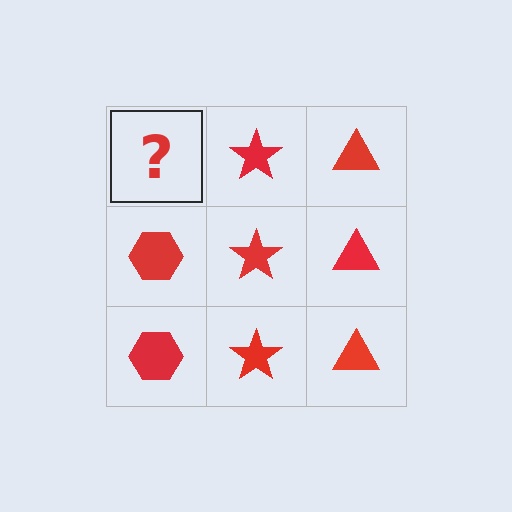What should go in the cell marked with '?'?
The missing cell should contain a red hexagon.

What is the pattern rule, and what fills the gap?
The rule is that each column has a consistent shape. The gap should be filled with a red hexagon.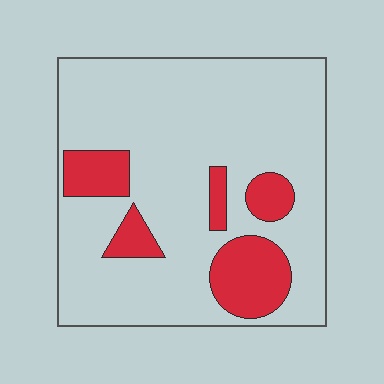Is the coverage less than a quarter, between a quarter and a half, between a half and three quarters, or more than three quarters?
Less than a quarter.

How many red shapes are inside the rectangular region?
5.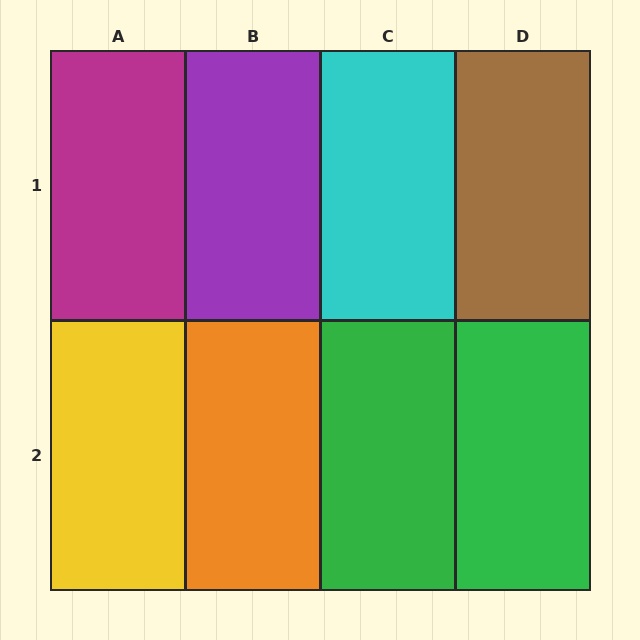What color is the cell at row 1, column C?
Cyan.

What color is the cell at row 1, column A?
Magenta.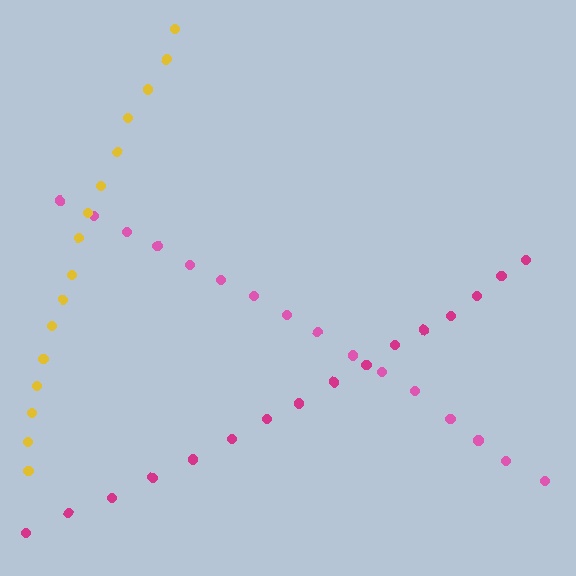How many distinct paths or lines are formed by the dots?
There are 3 distinct paths.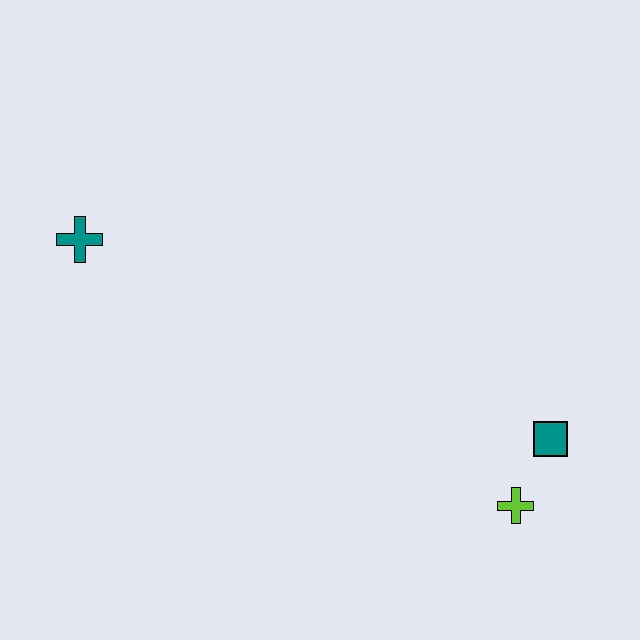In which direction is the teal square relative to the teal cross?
The teal square is to the right of the teal cross.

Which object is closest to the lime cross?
The teal square is closest to the lime cross.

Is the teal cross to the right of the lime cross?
No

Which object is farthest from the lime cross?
The teal cross is farthest from the lime cross.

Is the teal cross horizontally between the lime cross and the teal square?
No